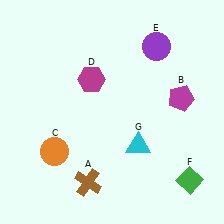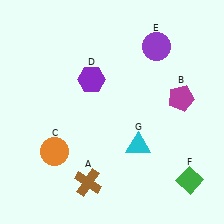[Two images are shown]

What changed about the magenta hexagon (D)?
In Image 1, D is magenta. In Image 2, it changed to purple.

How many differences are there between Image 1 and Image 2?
There is 1 difference between the two images.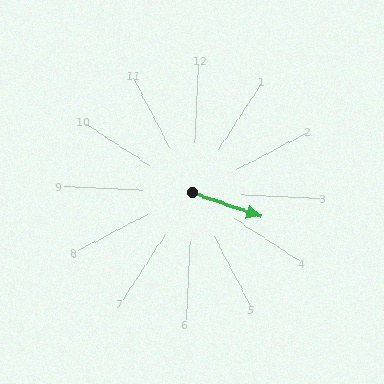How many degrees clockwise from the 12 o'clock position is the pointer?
Approximately 107 degrees.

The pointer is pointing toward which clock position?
Roughly 4 o'clock.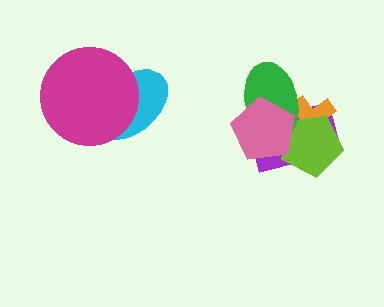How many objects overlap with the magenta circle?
1 object overlaps with the magenta circle.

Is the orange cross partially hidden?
Yes, it is partially covered by another shape.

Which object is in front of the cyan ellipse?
The magenta circle is in front of the cyan ellipse.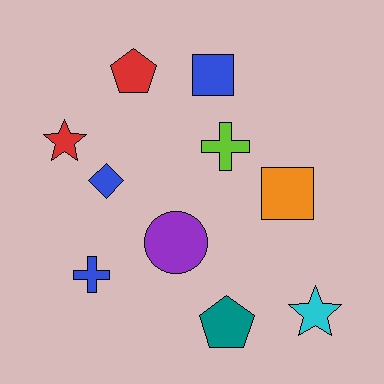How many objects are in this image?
There are 10 objects.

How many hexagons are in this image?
There are no hexagons.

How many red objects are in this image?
There are 2 red objects.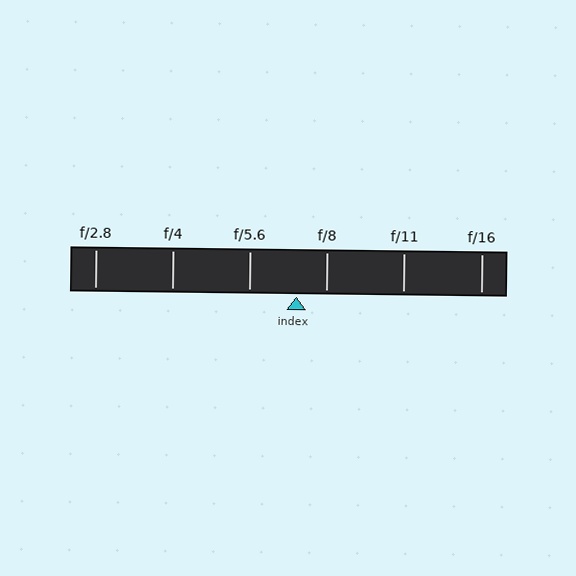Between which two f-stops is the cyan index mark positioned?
The index mark is between f/5.6 and f/8.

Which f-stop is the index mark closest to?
The index mark is closest to f/8.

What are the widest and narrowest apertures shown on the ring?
The widest aperture shown is f/2.8 and the narrowest is f/16.